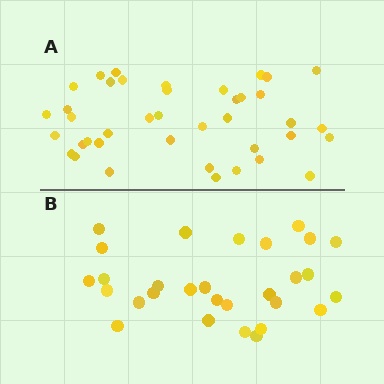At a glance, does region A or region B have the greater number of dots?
Region A (the top region) has more dots.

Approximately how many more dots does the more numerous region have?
Region A has roughly 12 or so more dots than region B.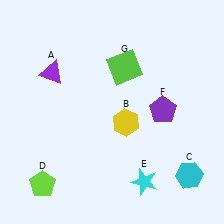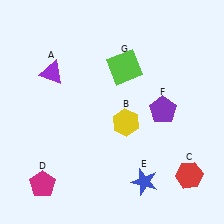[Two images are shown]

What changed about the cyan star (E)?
In Image 1, E is cyan. In Image 2, it changed to blue.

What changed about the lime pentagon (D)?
In Image 1, D is lime. In Image 2, it changed to magenta.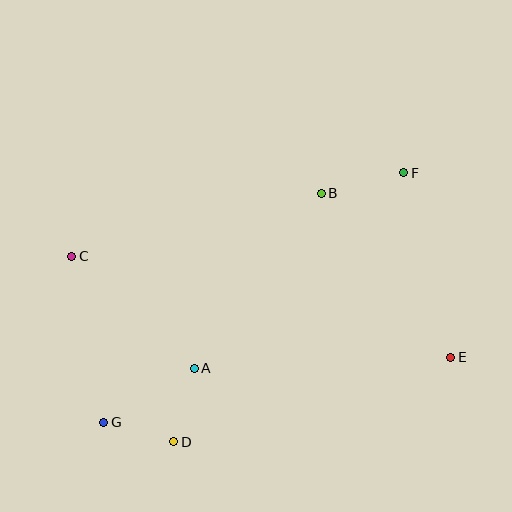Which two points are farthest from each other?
Points C and E are farthest from each other.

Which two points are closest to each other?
Points D and G are closest to each other.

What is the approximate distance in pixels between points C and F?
The distance between C and F is approximately 343 pixels.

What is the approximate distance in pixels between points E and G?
The distance between E and G is approximately 353 pixels.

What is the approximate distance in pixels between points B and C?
The distance between B and C is approximately 257 pixels.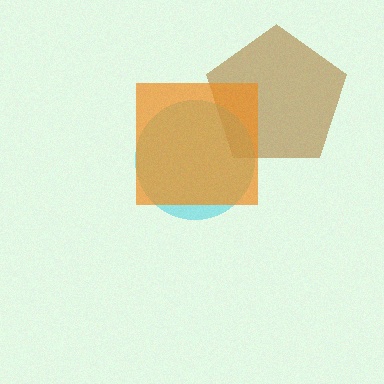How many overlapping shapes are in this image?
There are 3 overlapping shapes in the image.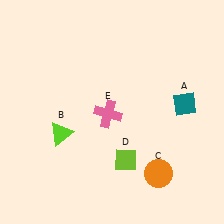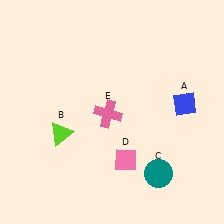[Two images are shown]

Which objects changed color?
A changed from teal to blue. C changed from orange to teal. D changed from lime to pink.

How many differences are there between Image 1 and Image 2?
There are 3 differences between the two images.